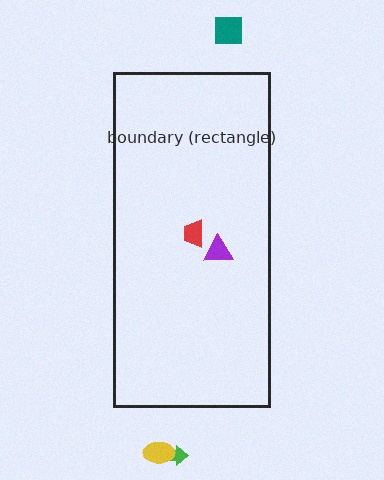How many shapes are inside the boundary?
2 inside, 3 outside.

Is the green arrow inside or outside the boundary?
Outside.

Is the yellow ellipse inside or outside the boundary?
Outside.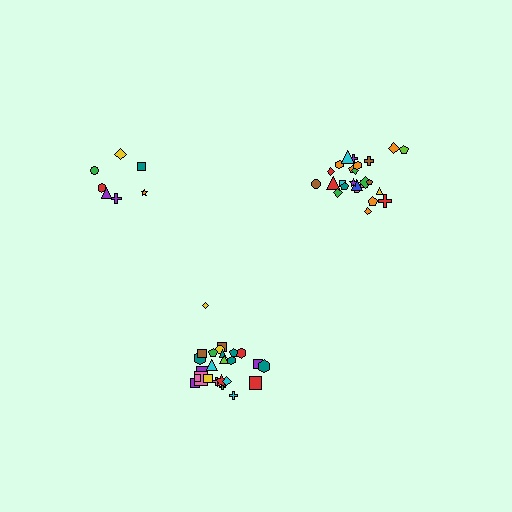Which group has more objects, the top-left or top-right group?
The top-right group.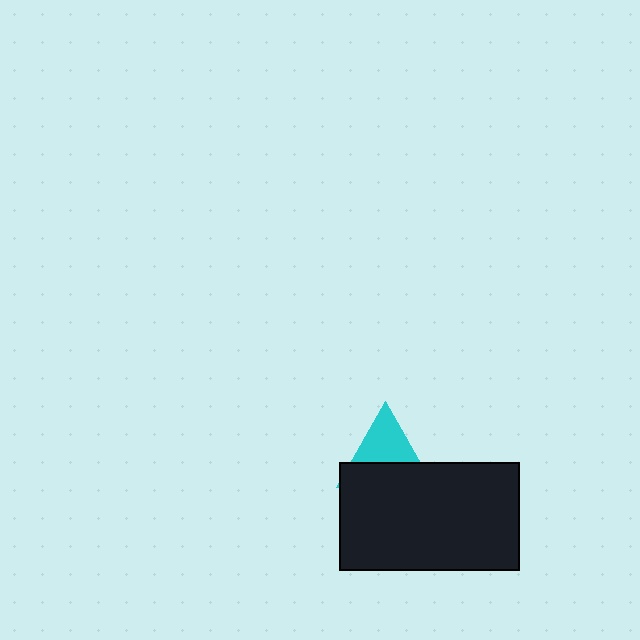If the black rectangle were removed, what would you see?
You would see the complete cyan triangle.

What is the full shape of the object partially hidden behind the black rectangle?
The partially hidden object is a cyan triangle.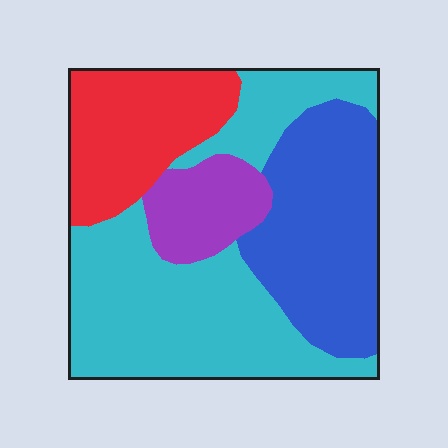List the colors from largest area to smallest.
From largest to smallest: cyan, blue, red, purple.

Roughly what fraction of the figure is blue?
Blue takes up about one quarter (1/4) of the figure.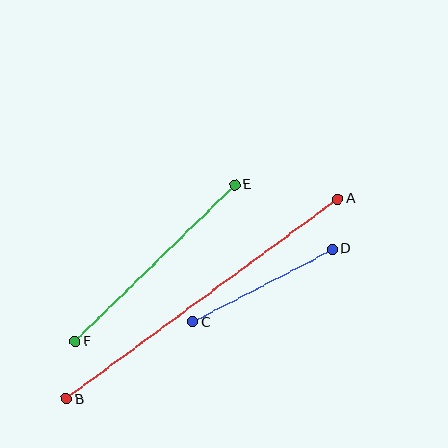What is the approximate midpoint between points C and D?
The midpoint is at approximately (262, 286) pixels.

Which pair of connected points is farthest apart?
Points A and B are farthest apart.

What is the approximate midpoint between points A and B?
The midpoint is at approximately (202, 299) pixels.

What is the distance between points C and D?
The distance is approximately 158 pixels.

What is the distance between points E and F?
The distance is approximately 223 pixels.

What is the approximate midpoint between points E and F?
The midpoint is at approximately (155, 263) pixels.